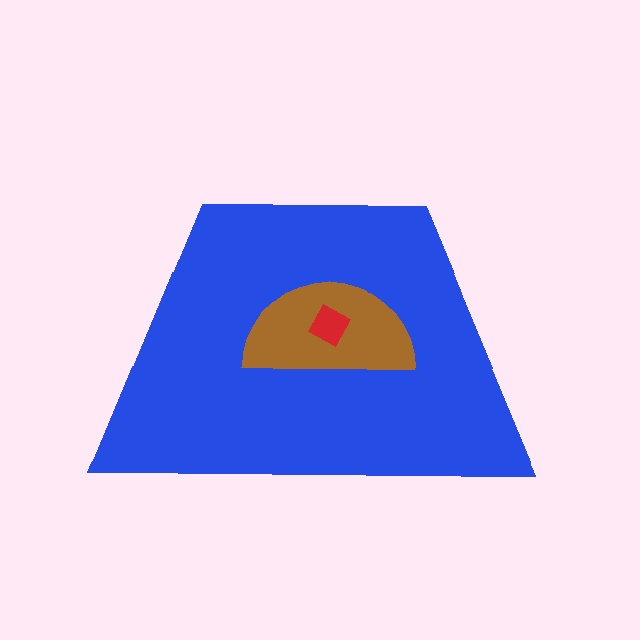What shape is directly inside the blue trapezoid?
The brown semicircle.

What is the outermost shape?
The blue trapezoid.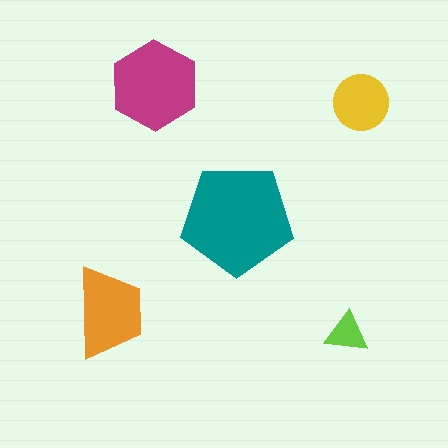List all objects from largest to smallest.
The teal pentagon, the magenta hexagon, the orange trapezoid, the yellow circle, the lime triangle.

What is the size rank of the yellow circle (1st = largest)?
4th.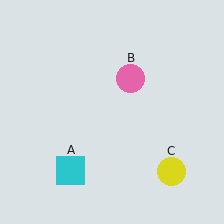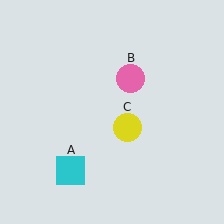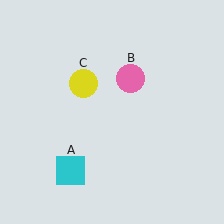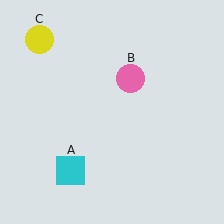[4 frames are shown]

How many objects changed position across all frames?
1 object changed position: yellow circle (object C).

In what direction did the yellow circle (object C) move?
The yellow circle (object C) moved up and to the left.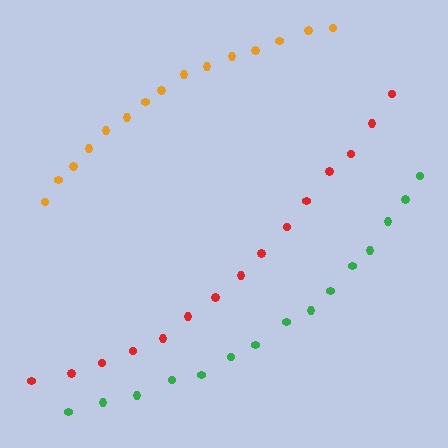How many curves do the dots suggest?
There are 3 distinct paths.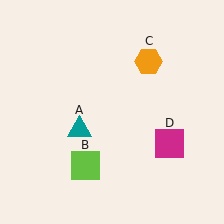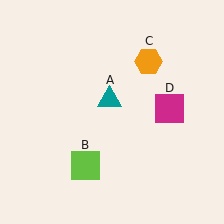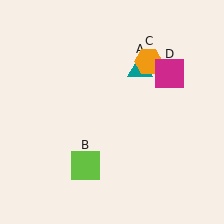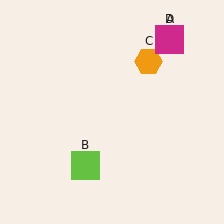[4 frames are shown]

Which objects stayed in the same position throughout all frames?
Lime square (object B) and orange hexagon (object C) remained stationary.